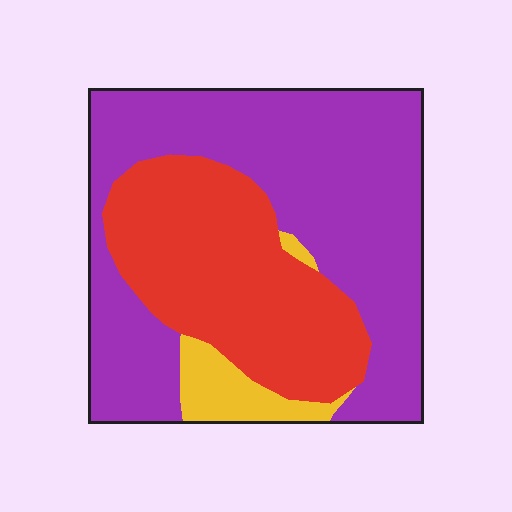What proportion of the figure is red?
Red covers about 35% of the figure.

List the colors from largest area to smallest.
From largest to smallest: purple, red, yellow.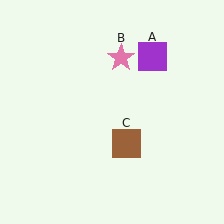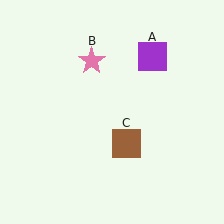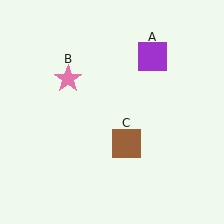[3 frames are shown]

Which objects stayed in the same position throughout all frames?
Purple square (object A) and brown square (object C) remained stationary.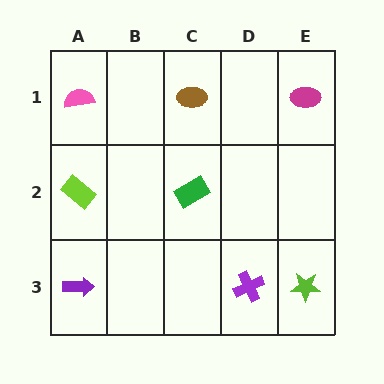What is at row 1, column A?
A pink semicircle.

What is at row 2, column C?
A green rectangle.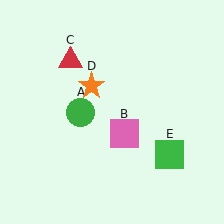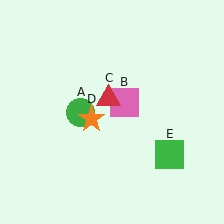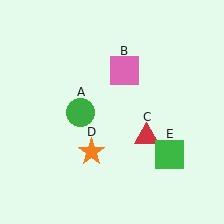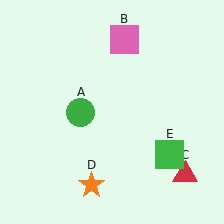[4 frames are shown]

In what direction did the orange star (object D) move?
The orange star (object D) moved down.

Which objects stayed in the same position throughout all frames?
Green circle (object A) and green square (object E) remained stationary.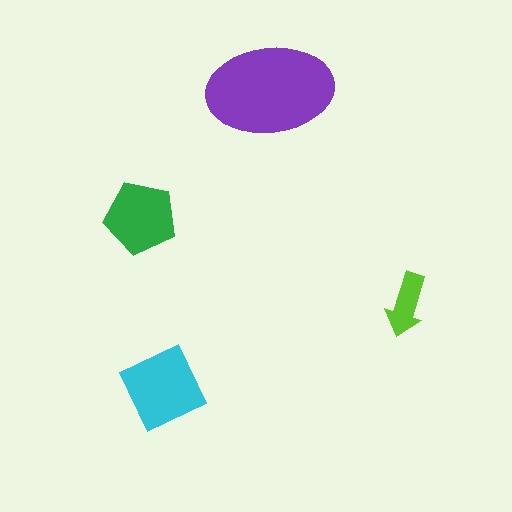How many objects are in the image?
There are 4 objects in the image.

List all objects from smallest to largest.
The lime arrow, the green pentagon, the cyan diamond, the purple ellipse.